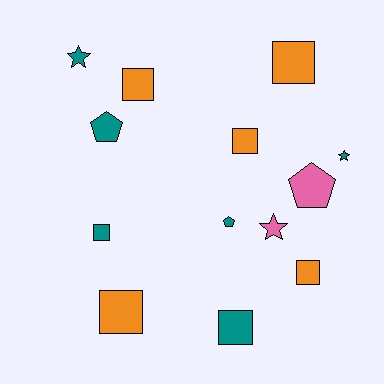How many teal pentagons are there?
There are 2 teal pentagons.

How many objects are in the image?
There are 13 objects.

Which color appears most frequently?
Teal, with 6 objects.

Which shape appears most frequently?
Square, with 7 objects.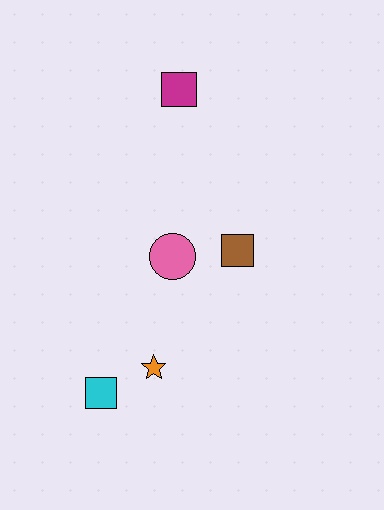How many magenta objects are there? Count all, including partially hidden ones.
There is 1 magenta object.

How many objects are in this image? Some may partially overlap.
There are 5 objects.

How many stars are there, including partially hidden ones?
There is 1 star.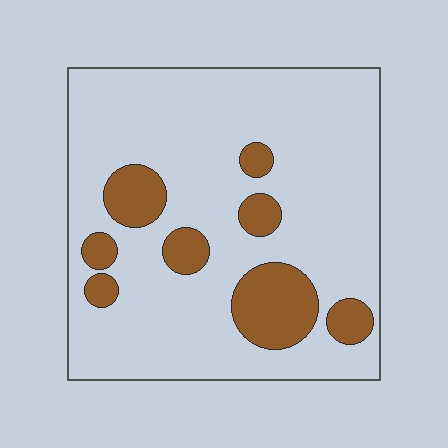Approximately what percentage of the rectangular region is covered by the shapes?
Approximately 20%.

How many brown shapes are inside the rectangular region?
8.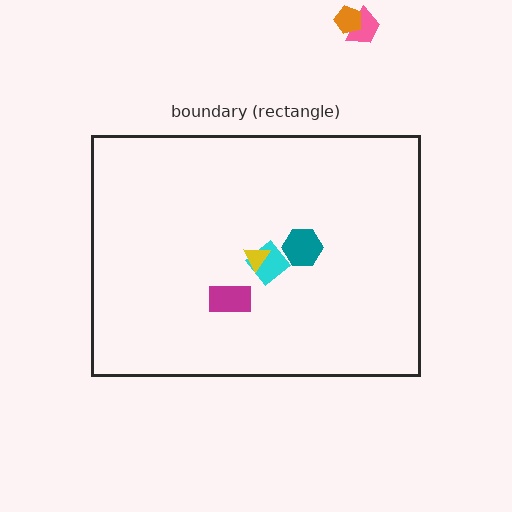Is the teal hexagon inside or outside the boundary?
Inside.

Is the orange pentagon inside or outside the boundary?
Outside.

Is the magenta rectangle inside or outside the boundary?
Inside.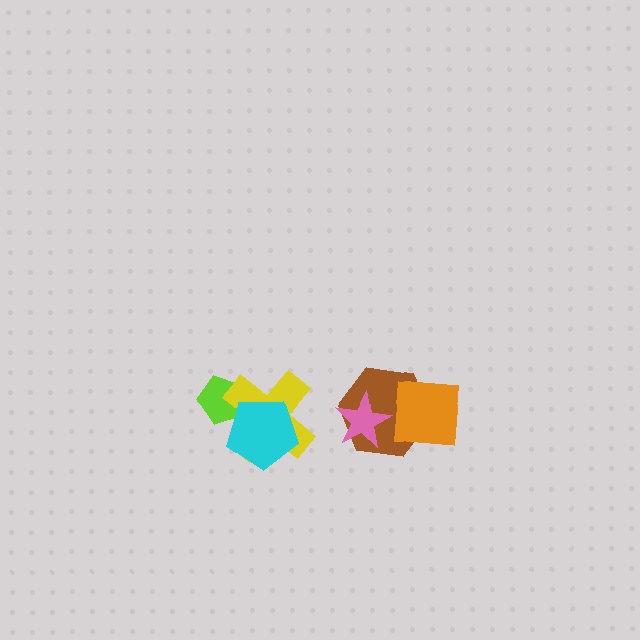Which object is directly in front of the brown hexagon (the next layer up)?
The orange square is directly in front of the brown hexagon.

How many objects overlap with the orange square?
1 object overlaps with the orange square.